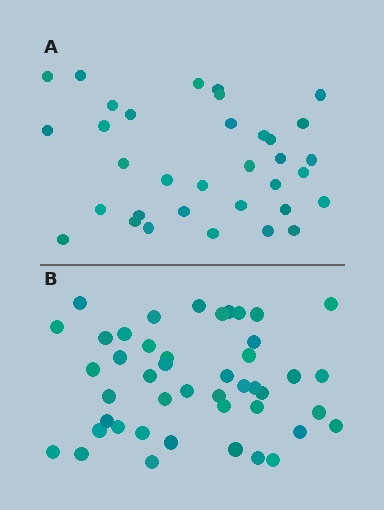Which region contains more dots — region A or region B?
Region B (the bottom region) has more dots.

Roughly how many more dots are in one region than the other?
Region B has roughly 12 or so more dots than region A.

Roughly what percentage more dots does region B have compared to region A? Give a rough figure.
About 30% more.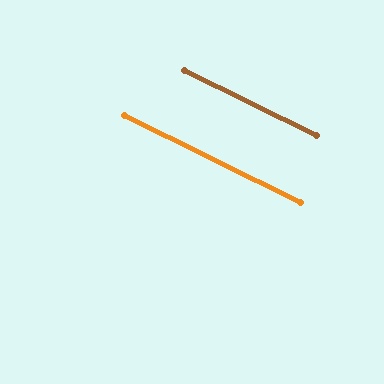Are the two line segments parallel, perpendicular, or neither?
Parallel — their directions differ by only 0.2°.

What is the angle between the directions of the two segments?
Approximately 0 degrees.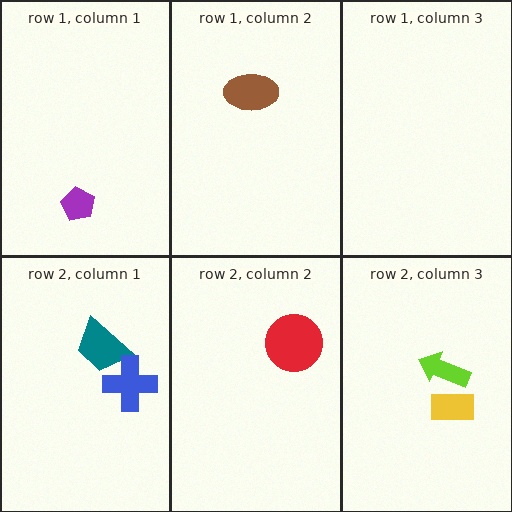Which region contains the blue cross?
The row 2, column 1 region.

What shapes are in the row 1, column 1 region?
The purple pentagon.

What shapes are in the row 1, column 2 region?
The brown ellipse.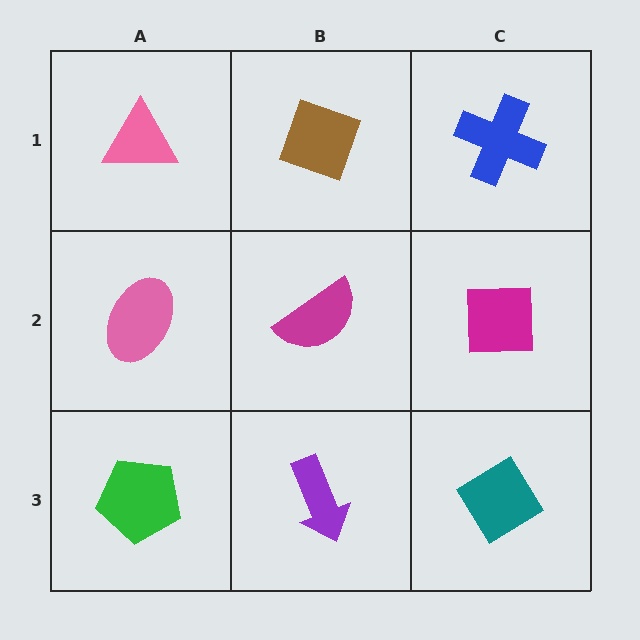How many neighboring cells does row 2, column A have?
3.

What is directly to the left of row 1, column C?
A brown diamond.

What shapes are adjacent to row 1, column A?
A pink ellipse (row 2, column A), a brown diamond (row 1, column B).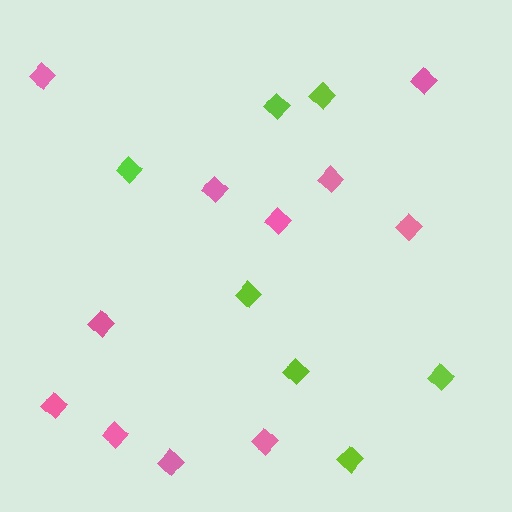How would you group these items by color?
There are 2 groups: one group of lime diamonds (7) and one group of pink diamonds (11).